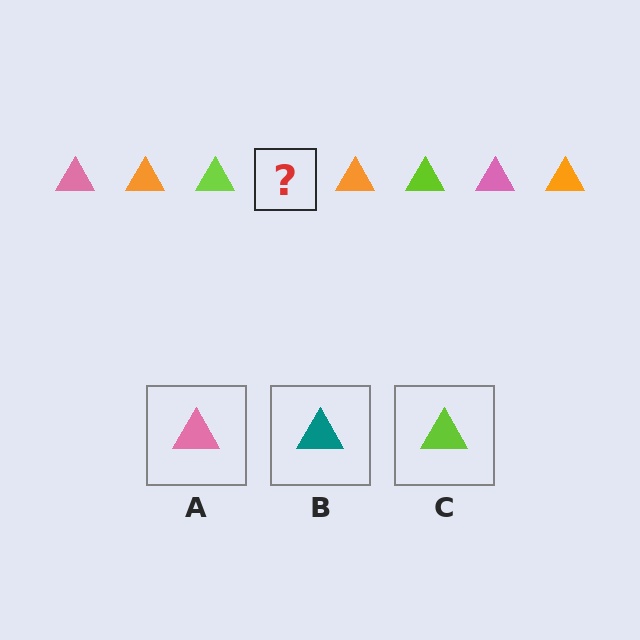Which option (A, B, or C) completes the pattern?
A.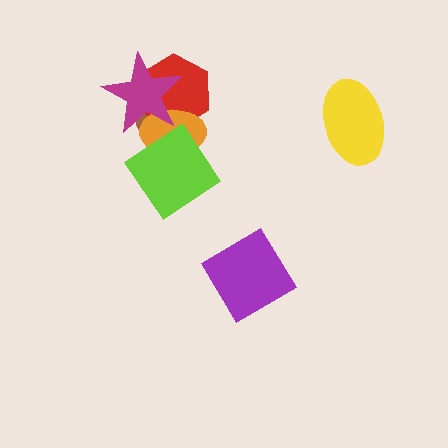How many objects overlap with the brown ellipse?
4 objects overlap with the brown ellipse.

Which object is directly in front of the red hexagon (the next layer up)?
The orange ellipse is directly in front of the red hexagon.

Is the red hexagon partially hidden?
Yes, it is partially covered by another shape.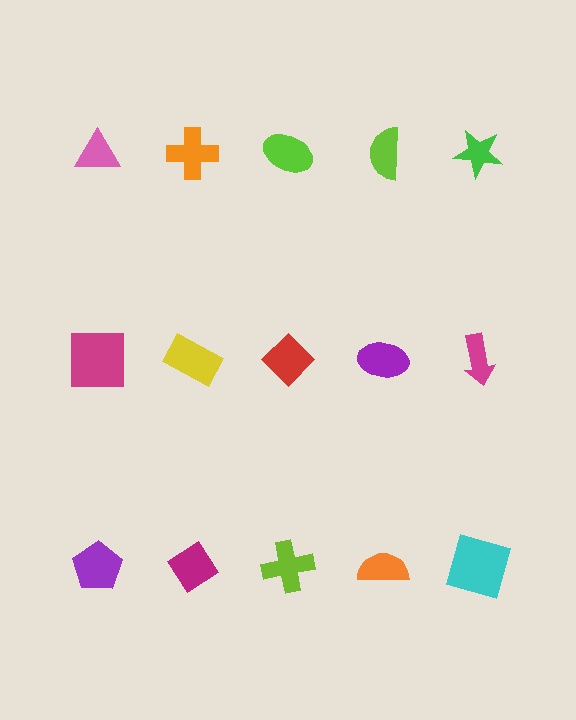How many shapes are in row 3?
5 shapes.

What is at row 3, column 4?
An orange semicircle.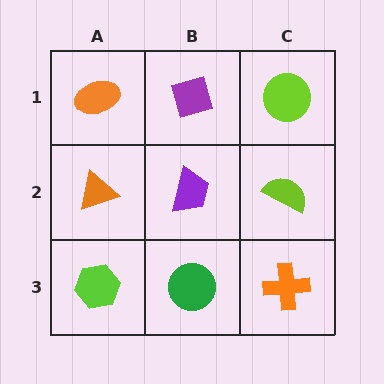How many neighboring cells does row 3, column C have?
2.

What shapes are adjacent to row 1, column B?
A purple trapezoid (row 2, column B), an orange ellipse (row 1, column A), a lime circle (row 1, column C).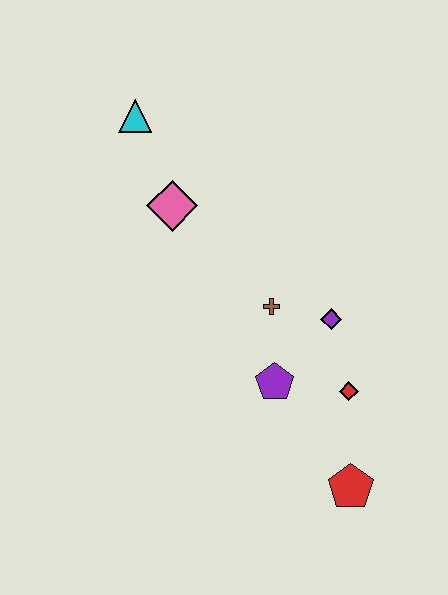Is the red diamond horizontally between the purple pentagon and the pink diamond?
No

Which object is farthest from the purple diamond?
The cyan triangle is farthest from the purple diamond.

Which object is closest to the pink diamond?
The cyan triangle is closest to the pink diamond.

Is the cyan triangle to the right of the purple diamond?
No